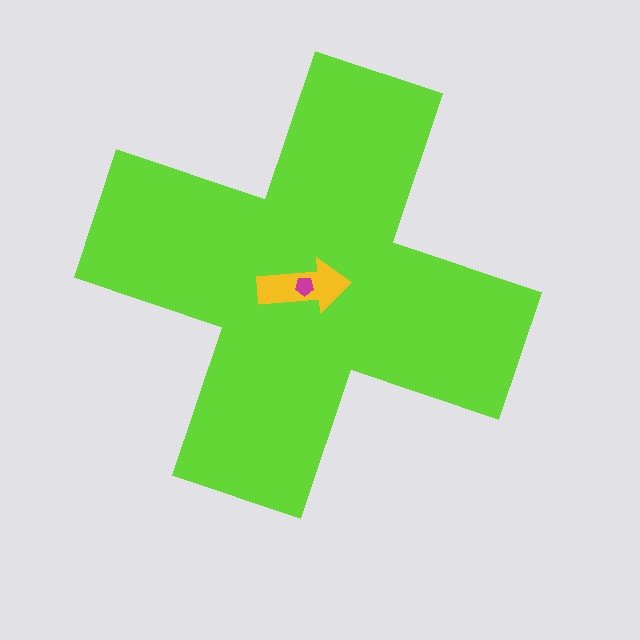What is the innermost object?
The magenta pentagon.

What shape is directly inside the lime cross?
The yellow arrow.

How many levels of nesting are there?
3.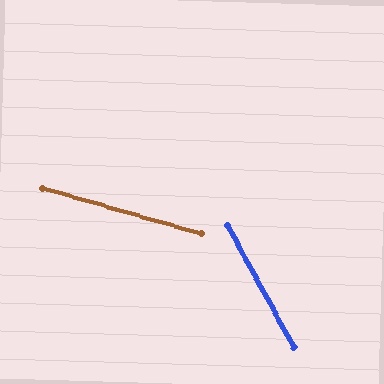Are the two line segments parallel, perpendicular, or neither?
Neither parallel nor perpendicular — they differ by about 46°.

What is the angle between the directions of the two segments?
Approximately 46 degrees.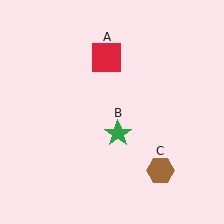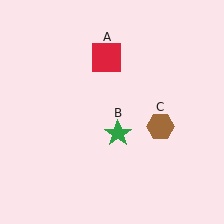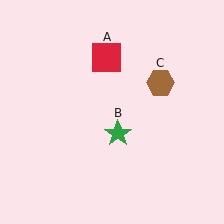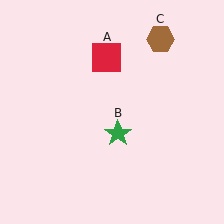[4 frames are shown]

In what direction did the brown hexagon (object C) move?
The brown hexagon (object C) moved up.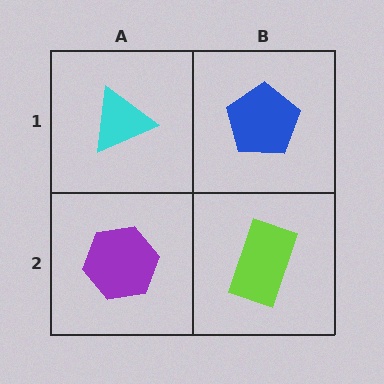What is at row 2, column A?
A purple hexagon.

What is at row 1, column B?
A blue pentagon.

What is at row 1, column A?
A cyan triangle.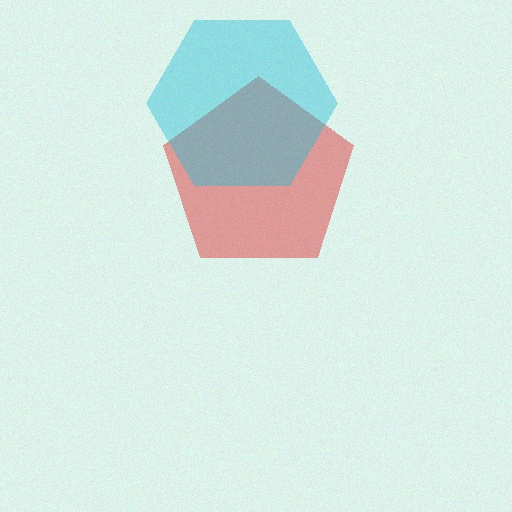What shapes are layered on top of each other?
The layered shapes are: a red pentagon, a cyan hexagon.